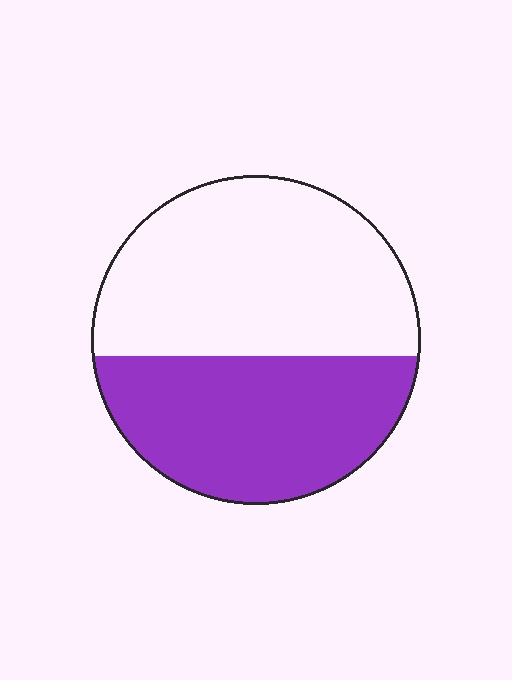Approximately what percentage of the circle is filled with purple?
Approximately 45%.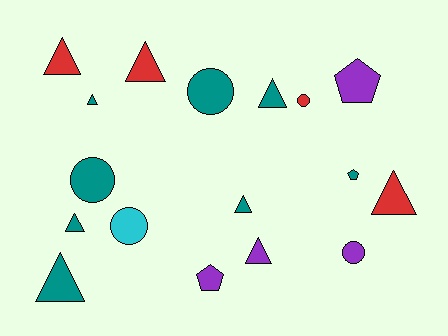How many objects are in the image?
There are 17 objects.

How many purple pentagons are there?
There are 2 purple pentagons.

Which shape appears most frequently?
Triangle, with 9 objects.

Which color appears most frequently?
Teal, with 8 objects.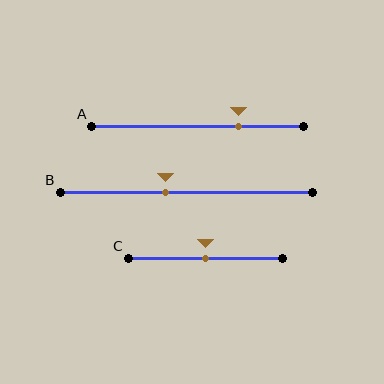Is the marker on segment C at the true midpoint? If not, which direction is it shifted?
Yes, the marker on segment C is at the true midpoint.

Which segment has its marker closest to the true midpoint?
Segment C has its marker closest to the true midpoint.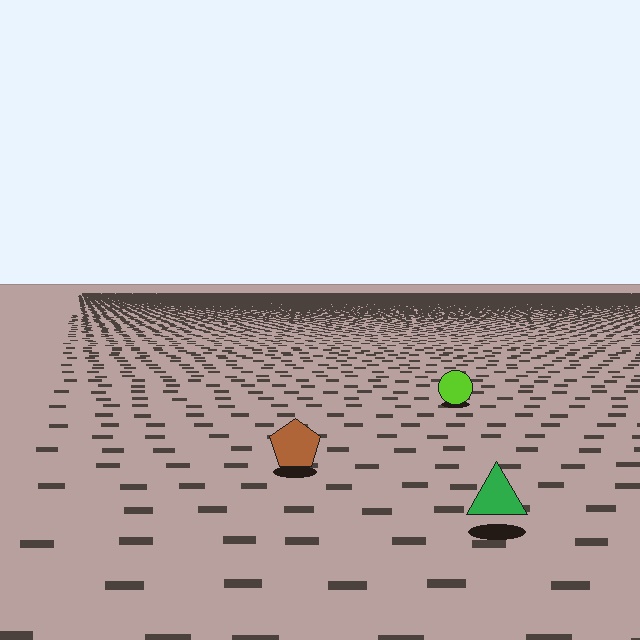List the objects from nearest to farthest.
From nearest to farthest: the green triangle, the brown pentagon, the lime circle.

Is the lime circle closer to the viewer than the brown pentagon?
No. The brown pentagon is closer — you can tell from the texture gradient: the ground texture is coarser near it.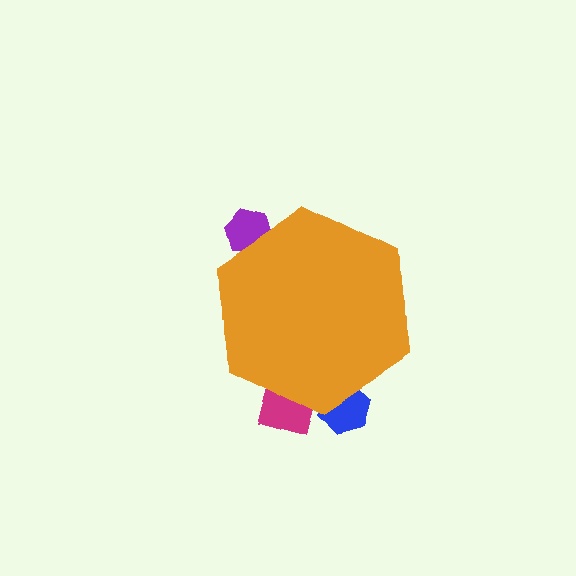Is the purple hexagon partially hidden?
Yes, the purple hexagon is partially hidden behind the orange hexagon.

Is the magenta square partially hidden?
Yes, the magenta square is partially hidden behind the orange hexagon.